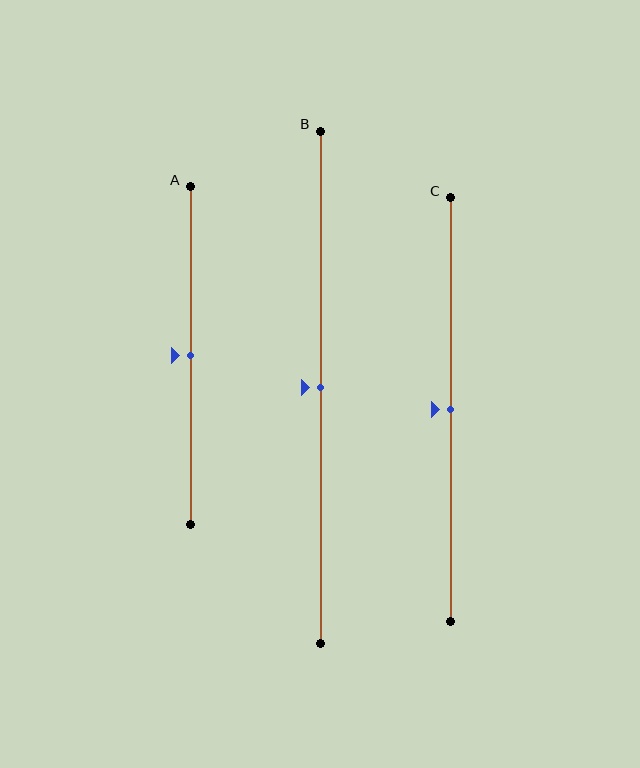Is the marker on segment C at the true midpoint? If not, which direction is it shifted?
Yes, the marker on segment C is at the true midpoint.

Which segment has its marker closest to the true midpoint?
Segment A has its marker closest to the true midpoint.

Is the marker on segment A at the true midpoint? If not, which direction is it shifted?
Yes, the marker on segment A is at the true midpoint.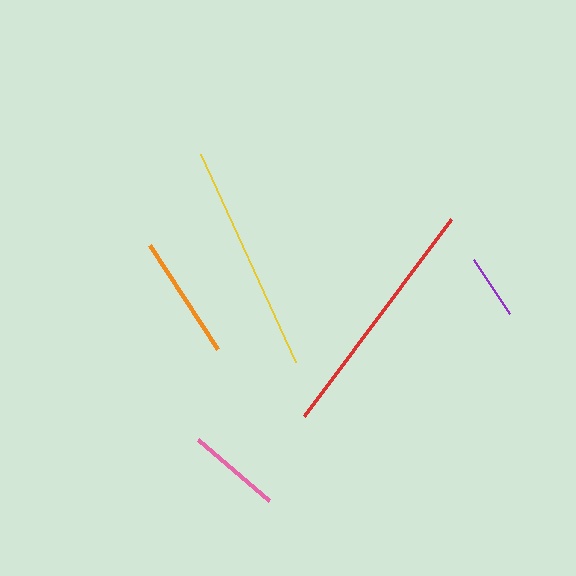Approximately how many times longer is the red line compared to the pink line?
The red line is approximately 2.6 times the length of the pink line.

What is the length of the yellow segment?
The yellow segment is approximately 228 pixels long.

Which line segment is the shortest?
The purple line is the shortest at approximately 65 pixels.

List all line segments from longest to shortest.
From longest to shortest: red, yellow, orange, pink, purple.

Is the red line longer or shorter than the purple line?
The red line is longer than the purple line.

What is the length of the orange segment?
The orange segment is approximately 124 pixels long.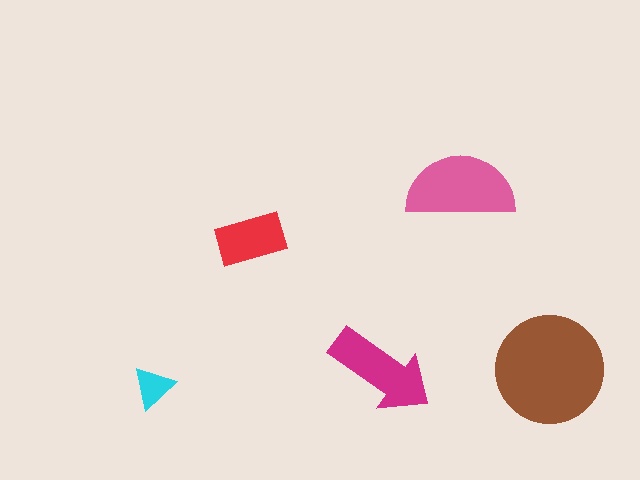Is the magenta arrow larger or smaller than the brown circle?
Smaller.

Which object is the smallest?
The cyan triangle.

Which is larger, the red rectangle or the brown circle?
The brown circle.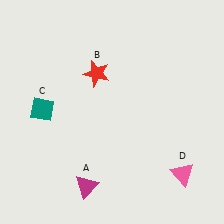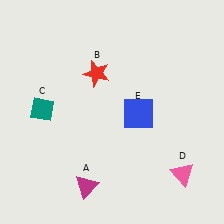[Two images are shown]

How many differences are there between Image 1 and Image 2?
There is 1 difference between the two images.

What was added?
A blue square (E) was added in Image 2.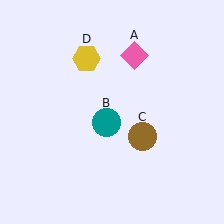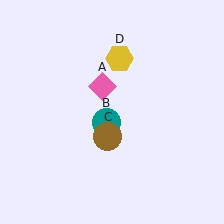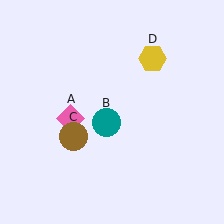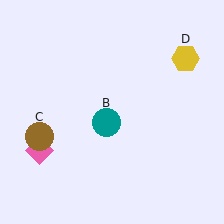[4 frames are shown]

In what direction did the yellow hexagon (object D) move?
The yellow hexagon (object D) moved right.